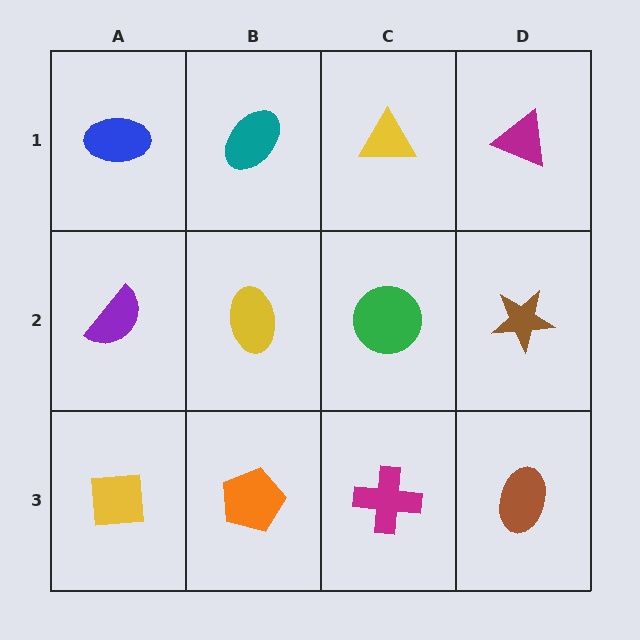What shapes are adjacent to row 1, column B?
A yellow ellipse (row 2, column B), a blue ellipse (row 1, column A), a yellow triangle (row 1, column C).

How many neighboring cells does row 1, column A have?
2.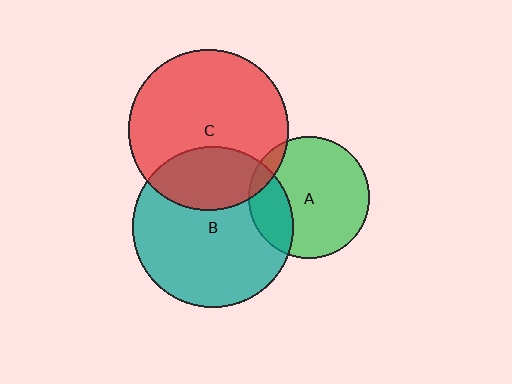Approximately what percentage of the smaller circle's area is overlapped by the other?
Approximately 25%.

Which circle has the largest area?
Circle B (teal).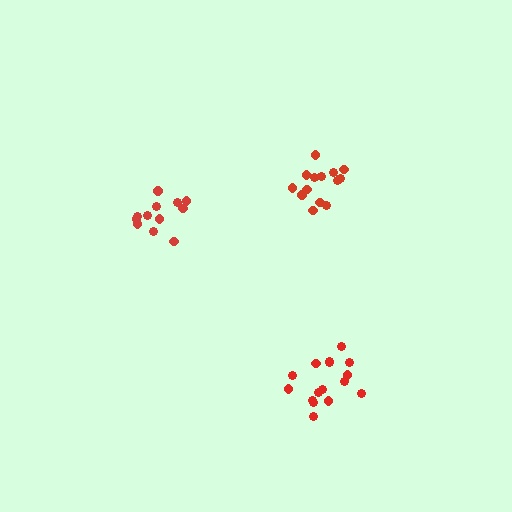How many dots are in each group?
Group 1: 16 dots, Group 2: 14 dots, Group 3: 12 dots (42 total).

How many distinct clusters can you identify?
There are 3 distinct clusters.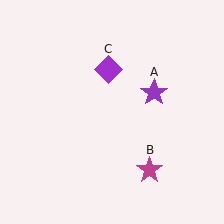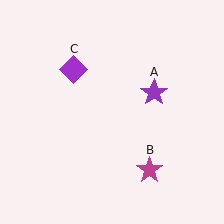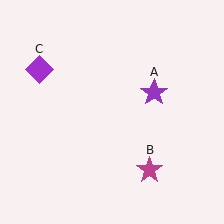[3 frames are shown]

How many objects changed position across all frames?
1 object changed position: purple diamond (object C).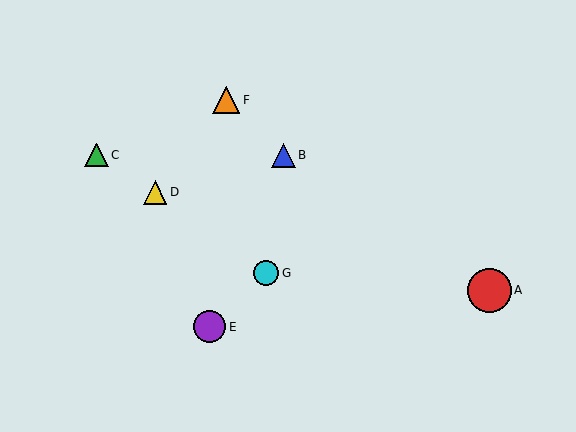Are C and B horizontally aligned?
Yes, both are at y≈155.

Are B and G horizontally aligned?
No, B is at y≈155 and G is at y≈273.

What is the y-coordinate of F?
Object F is at y≈100.